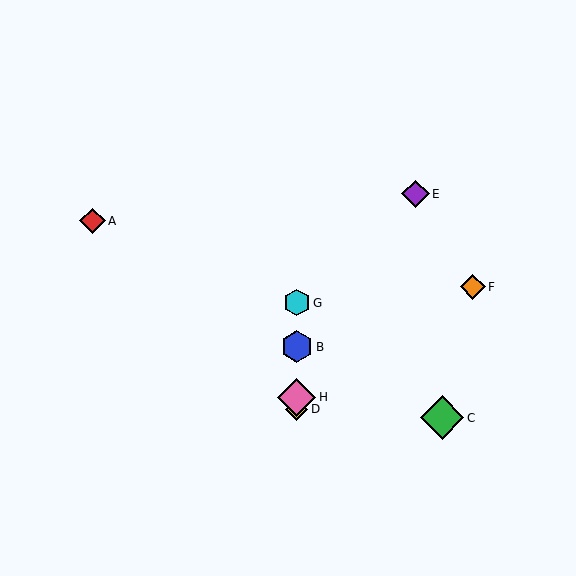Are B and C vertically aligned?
No, B is at x≈297 and C is at x≈442.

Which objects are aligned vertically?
Objects B, D, G, H are aligned vertically.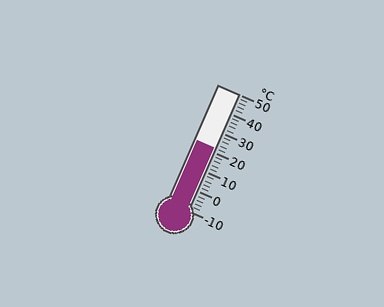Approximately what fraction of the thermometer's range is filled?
The thermometer is filled to approximately 55% of its range.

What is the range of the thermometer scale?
The thermometer scale ranges from -10°C to 50°C.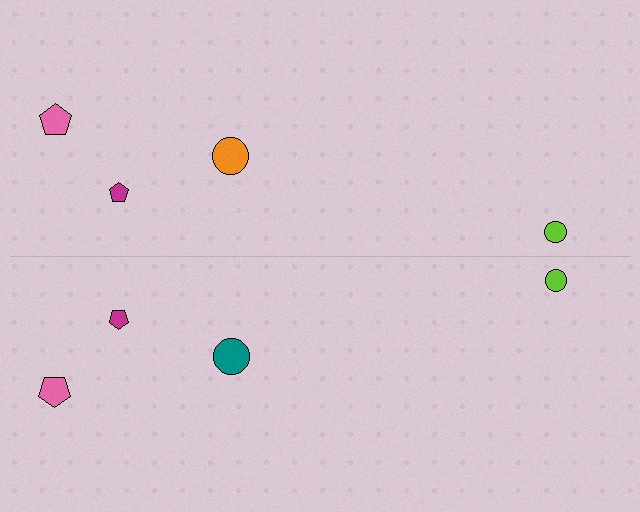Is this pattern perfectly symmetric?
No, the pattern is not perfectly symmetric. The teal circle on the bottom side breaks the symmetry — its mirror counterpart is orange.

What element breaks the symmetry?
The teal circle on the bottom side breaks the symmetry — its mirror counterpart is orange.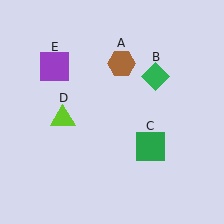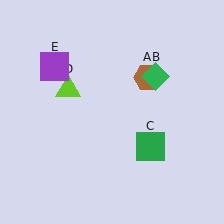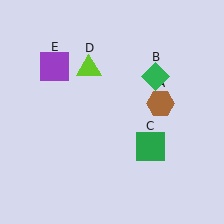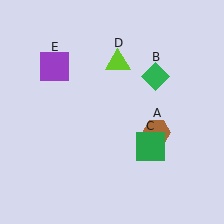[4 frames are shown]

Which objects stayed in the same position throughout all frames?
Green diamond (object B) and green square (object C) and purple square (object E) remained stationary.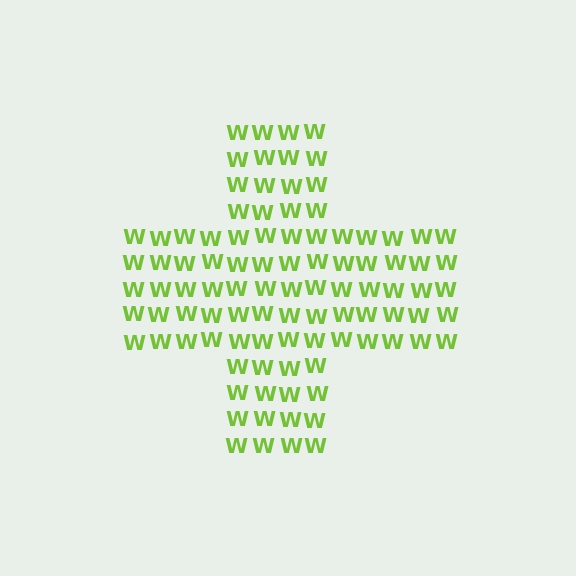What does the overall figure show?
The overall figure shows a cross.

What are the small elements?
The small elements are letter W's.